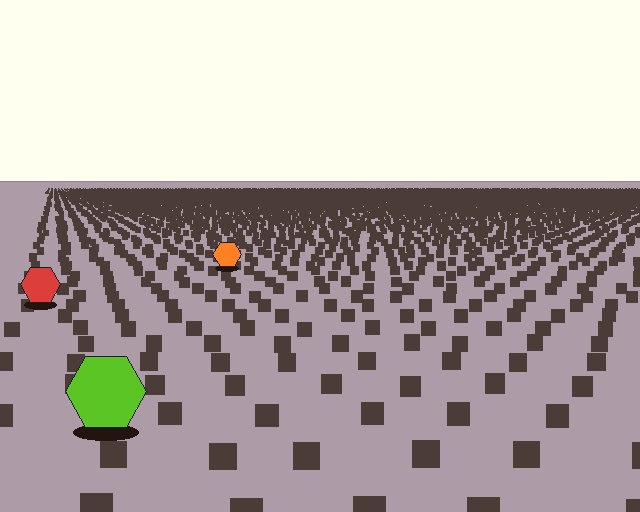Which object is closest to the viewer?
The lime hexagon is closest. The texture marks near it are larger and more spread out.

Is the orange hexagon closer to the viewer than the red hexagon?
No. The red hexagon is closer — you can tell from the texture gradient: the ground texture is coarser near it.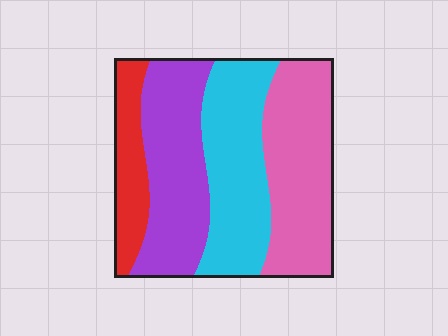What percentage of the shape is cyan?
Cyan takes up between a sixth and a third of the shape.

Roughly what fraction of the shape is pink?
Pink covers roughly 30% of the shape.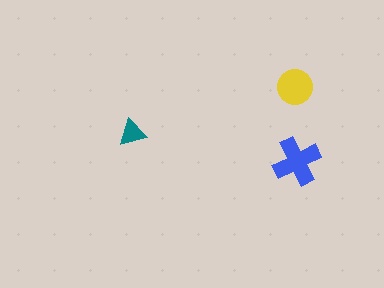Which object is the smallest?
The teal triangle.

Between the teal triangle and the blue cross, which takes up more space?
The blue cross.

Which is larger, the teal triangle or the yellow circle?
The yellow circle.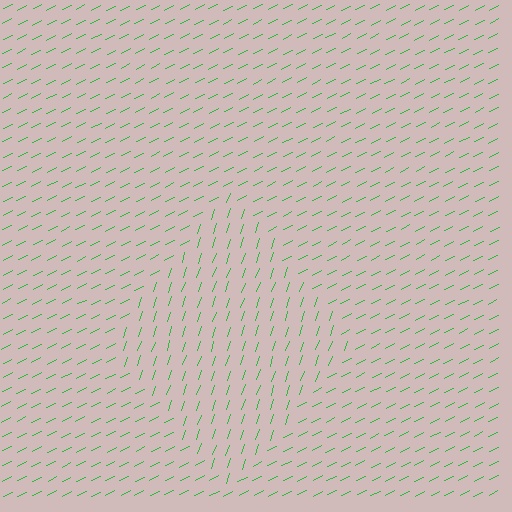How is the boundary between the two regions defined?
The boundary is defined purely by a change in line orientation (approximately 45 degrees difference). All lines are the same color and thickness.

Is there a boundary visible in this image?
Yes, there is a texture boundary formed by a change in line orientation.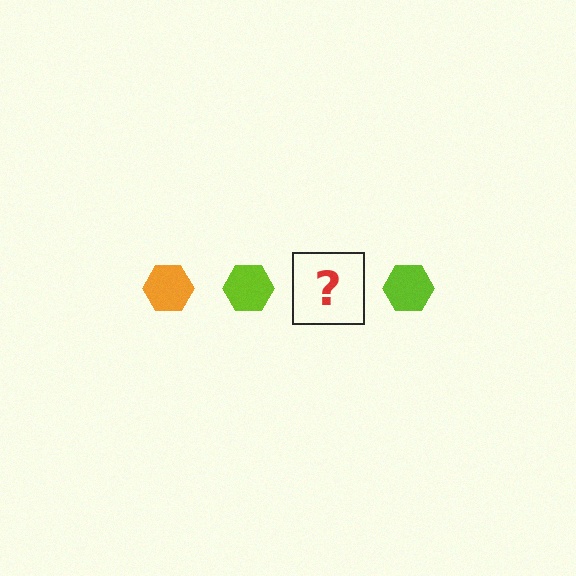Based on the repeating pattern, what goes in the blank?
The blank should be an orange hexagon.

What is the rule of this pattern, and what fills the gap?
The rule is that the pattern cycles through orange, lime hexagons. The gap should be filled with an orange hexagon.